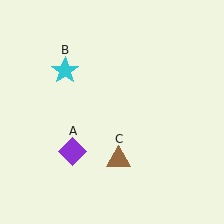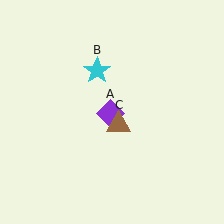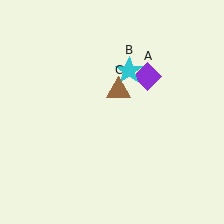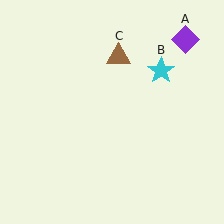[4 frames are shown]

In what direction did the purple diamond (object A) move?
The purple diamond (object A) moved up and to the right.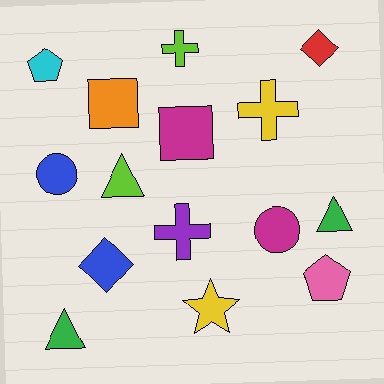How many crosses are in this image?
There are 3 crosses.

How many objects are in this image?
There are 15 objects.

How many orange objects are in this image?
There is 1 orange object.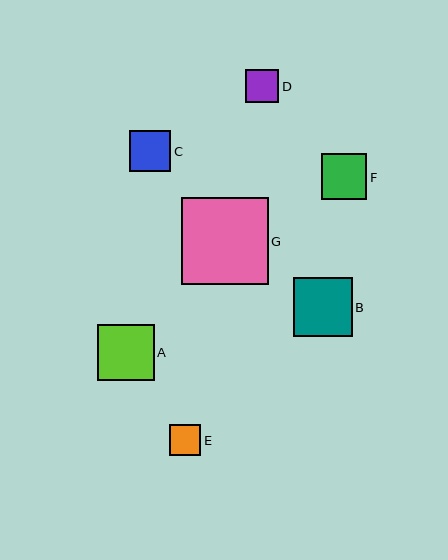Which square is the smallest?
Square E is the smallest with a size of approximately 31 pixels.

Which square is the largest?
Square G is the largest with a size of approximately 87 pixels.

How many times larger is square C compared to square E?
Square C is approximately 1.3 times the size of square E.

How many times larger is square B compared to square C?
Square B is approximately 1.4 times the size of square C.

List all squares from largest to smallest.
From largest to smallest: G, B, A, F, C, D, E.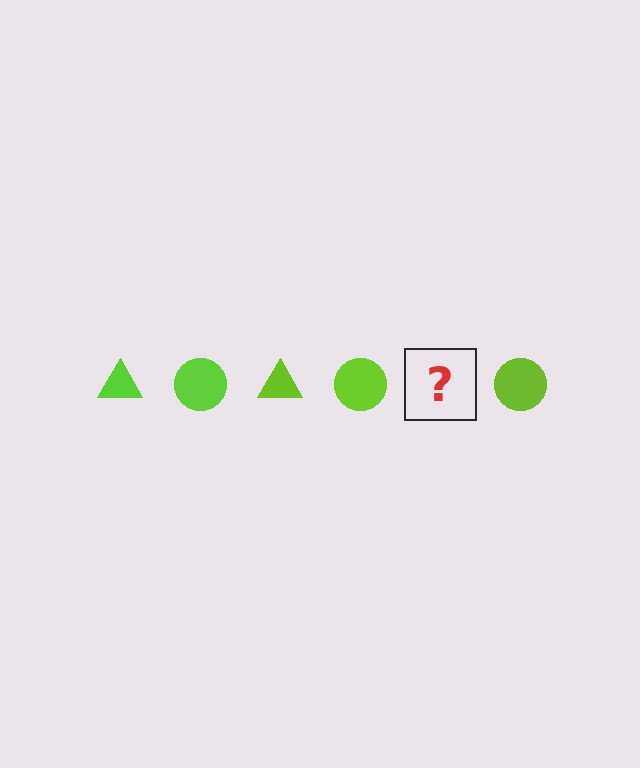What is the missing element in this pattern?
The missing element is a lime triangle.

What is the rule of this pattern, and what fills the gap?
The rule is that the pattern cycles through triangle, circle shapes in lime. The gap should be filled with a lime triangle.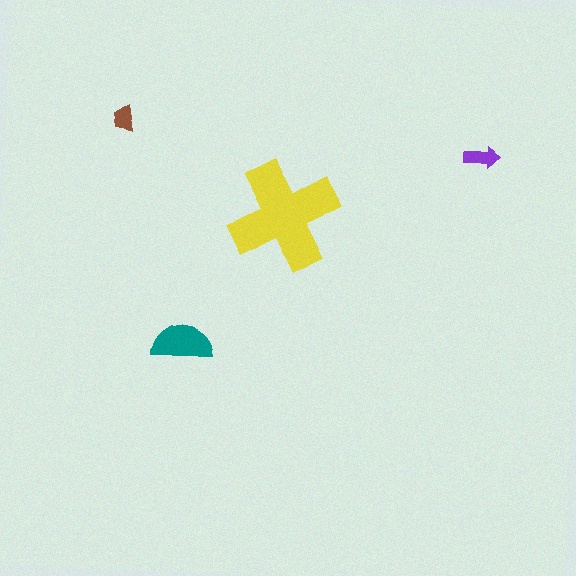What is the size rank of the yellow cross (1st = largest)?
1st.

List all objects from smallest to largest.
The brown trapezoid, the purple arrow, the teal semicircle, the yellow cross.